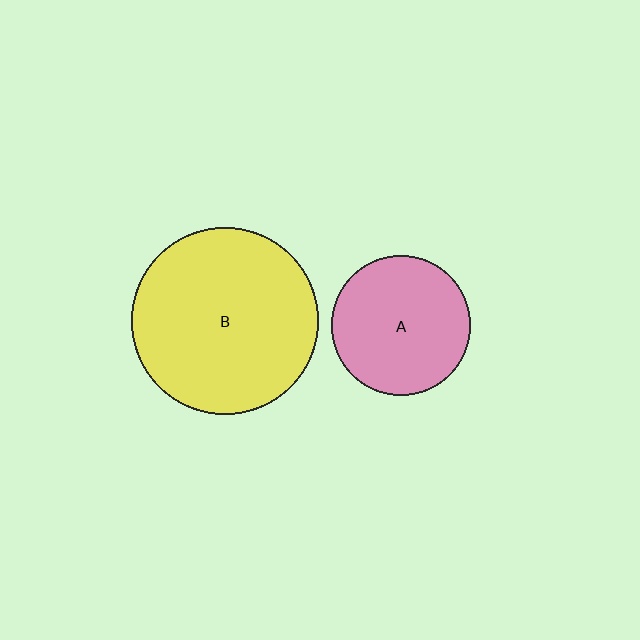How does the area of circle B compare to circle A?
Approximately 1.8 times.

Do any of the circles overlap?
No, none of the circles overlap.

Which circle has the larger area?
Circle B (yellow).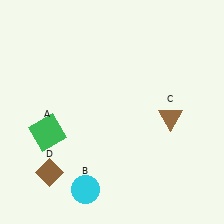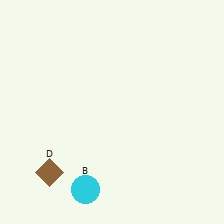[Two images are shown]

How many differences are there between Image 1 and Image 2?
There are 2 differences between the two images.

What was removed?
The brown triangle (C), the green square (A) were removed in Image 2.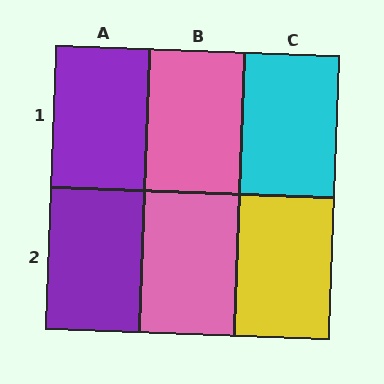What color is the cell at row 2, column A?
Purple.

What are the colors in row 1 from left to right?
Purple, pink, cyan.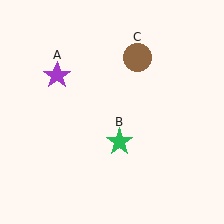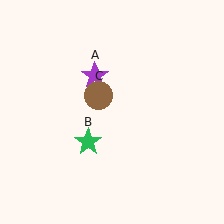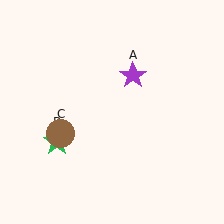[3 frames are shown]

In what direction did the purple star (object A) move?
The purple star (object A) moved right.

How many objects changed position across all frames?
3 objects changed position: purple star (object A), green star (object B), brown circle (object C).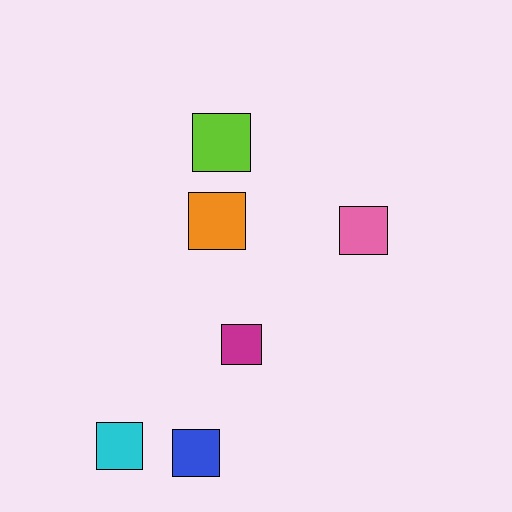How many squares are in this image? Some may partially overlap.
There are 6 squares.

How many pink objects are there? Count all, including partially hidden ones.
There is 1 pink object.